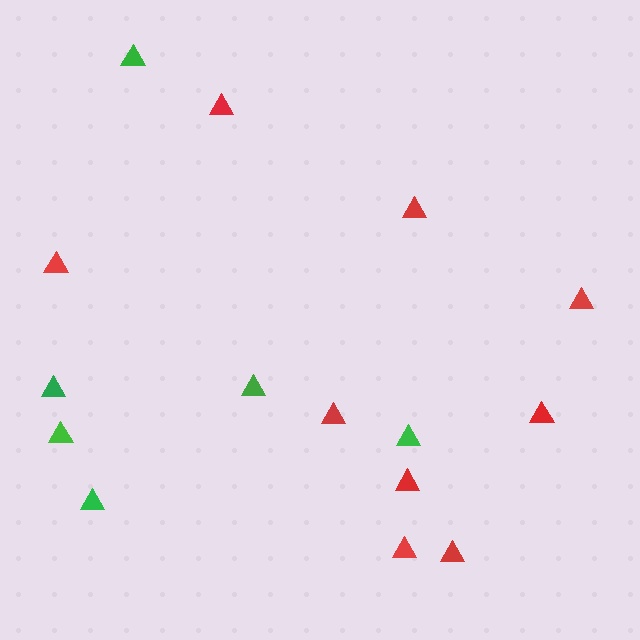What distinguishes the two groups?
There are 2 groups: one group of red triangles (9) and one group of green triangles (6).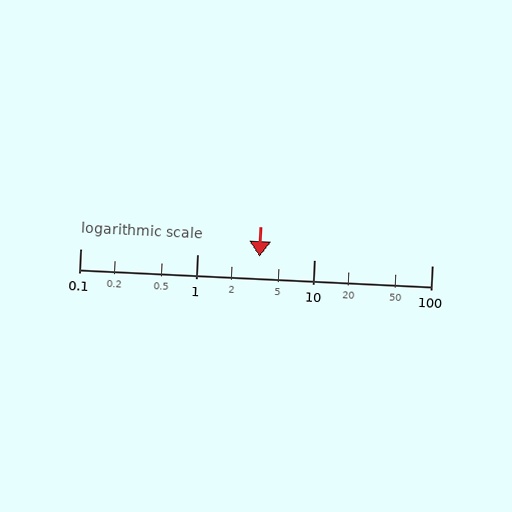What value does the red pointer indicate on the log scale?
The pointer indicates approximately 3.4.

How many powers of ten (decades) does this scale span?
The scale spans 3 decades, from 0.1 to 100.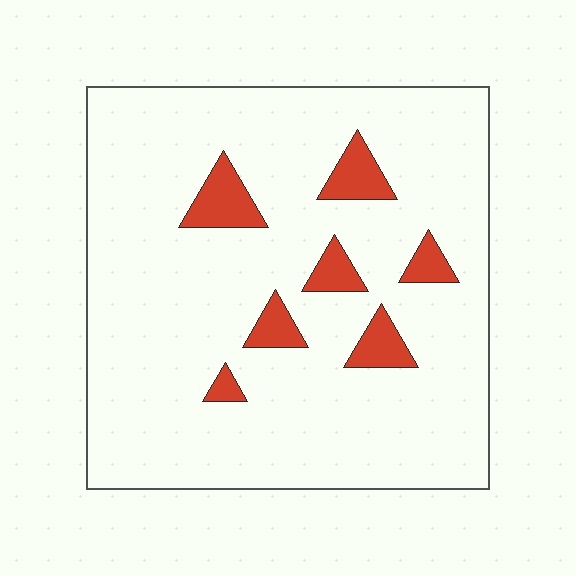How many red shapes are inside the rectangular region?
7.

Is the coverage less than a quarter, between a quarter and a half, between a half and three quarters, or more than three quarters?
Less than a quarter.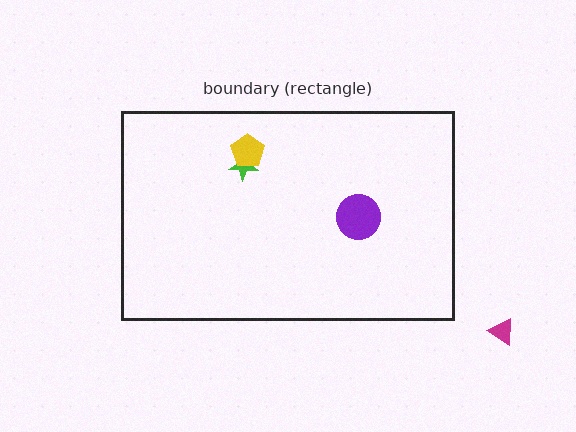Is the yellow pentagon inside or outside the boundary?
Inside.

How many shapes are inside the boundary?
3 inside, 1 outside.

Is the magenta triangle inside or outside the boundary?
Outside.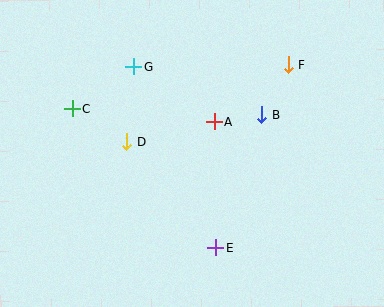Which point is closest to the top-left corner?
Point C is closest to the top-left corner.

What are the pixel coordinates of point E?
Point E is at (216, 248).